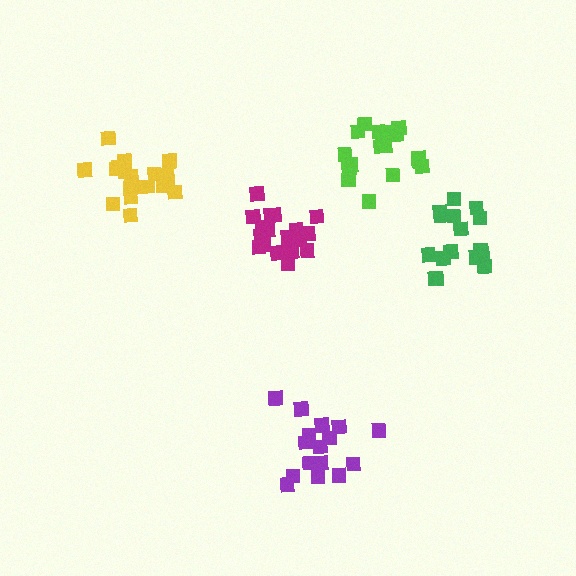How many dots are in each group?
Group 1: 20 dots, Group 2: 16 dots, Group 3: 20 dots, Group 4: 16 dots, Group 5: 20 dots (92 total).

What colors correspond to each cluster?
The clusters are colored: magenta, purple, yellow, green, lime.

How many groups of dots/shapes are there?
There are 5 groups.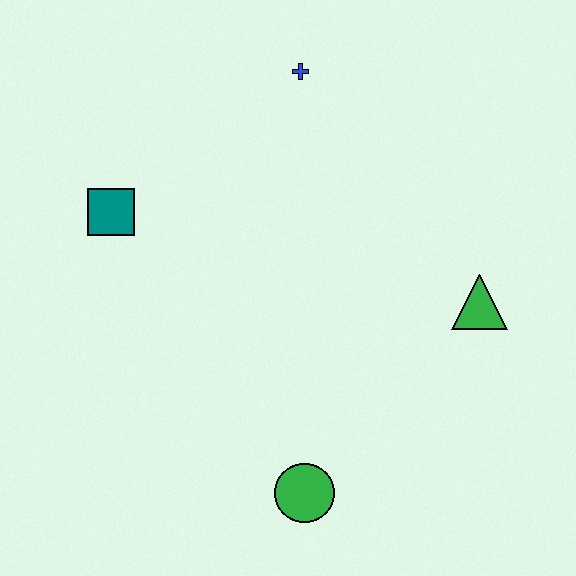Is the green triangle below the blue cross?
Yes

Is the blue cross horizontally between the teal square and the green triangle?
Yes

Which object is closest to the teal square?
The blue cross is closest to the teal square.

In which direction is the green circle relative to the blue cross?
The green circle is below the blue cross.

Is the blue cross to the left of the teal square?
No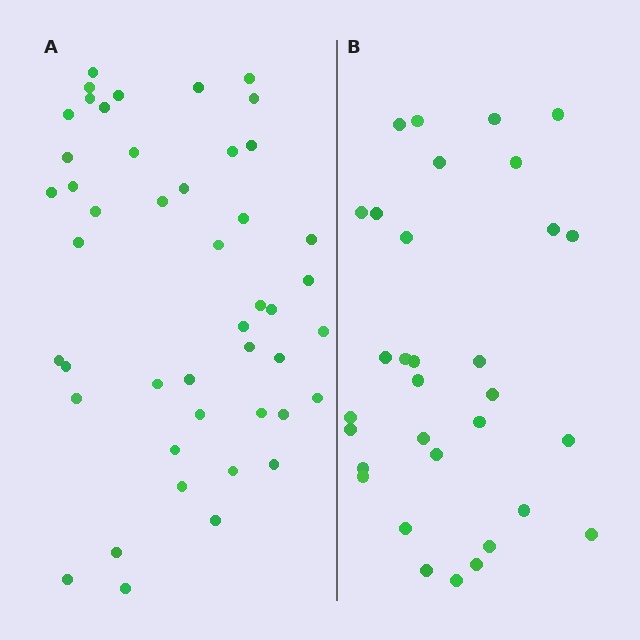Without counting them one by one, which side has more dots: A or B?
Region A (the left region) has more dots.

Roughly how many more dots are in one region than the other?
Region A has approximately 15 more dots than region B.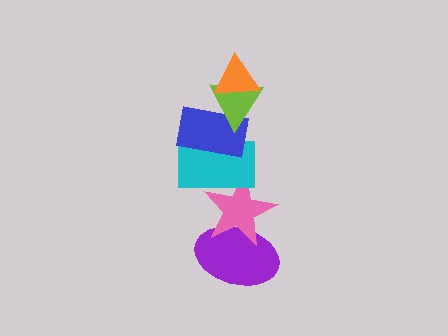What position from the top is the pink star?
The pink star is 5th from the top.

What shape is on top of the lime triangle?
The orange triangle is on top of the lime triangle.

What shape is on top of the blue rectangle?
The lime triangle is on top of the blue rectangle.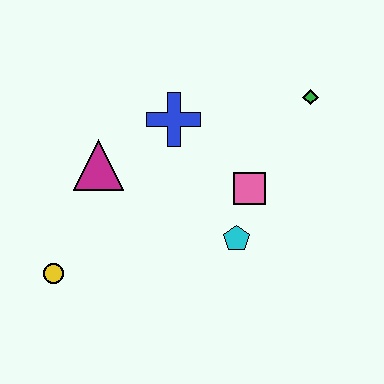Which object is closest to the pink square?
The cyan pentagon is closest to the pink square.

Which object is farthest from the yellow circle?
The green diamond is farthest from the yellow circle.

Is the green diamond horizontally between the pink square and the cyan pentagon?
No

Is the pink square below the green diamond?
Yes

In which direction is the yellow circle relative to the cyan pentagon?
The yellow circle is to the left of the cyan pentagon.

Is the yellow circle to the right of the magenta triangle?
No